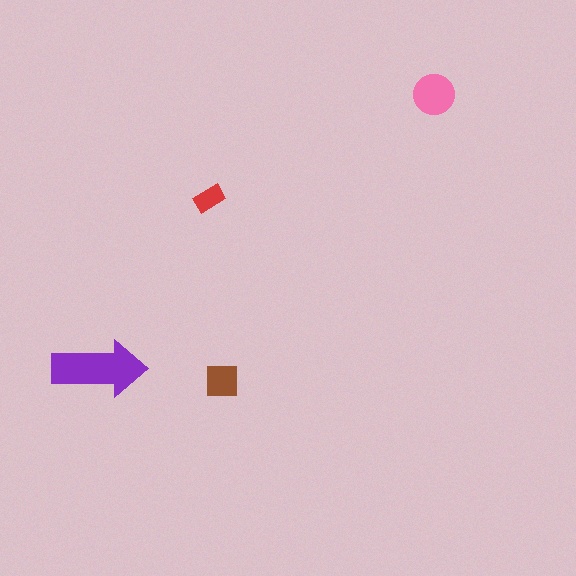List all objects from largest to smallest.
The purple arrow, the pink circle, the brown square, the red rectangle.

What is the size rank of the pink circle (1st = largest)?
2nd.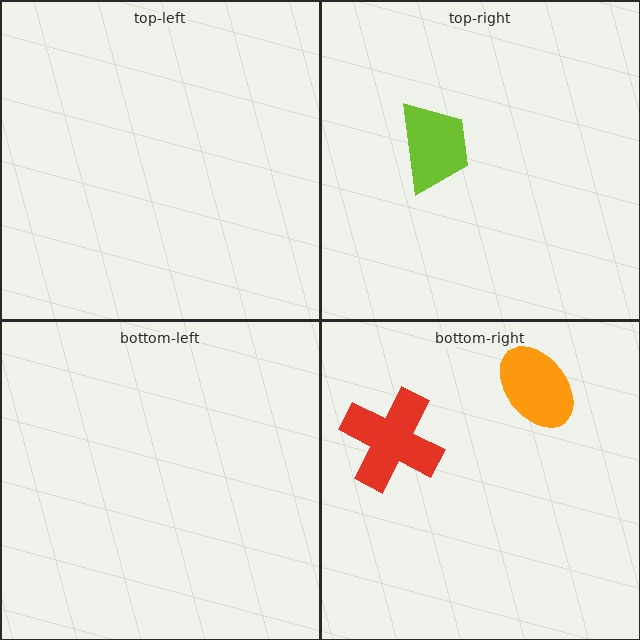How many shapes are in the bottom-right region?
2.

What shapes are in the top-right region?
The lime trapezoid.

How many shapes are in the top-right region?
1.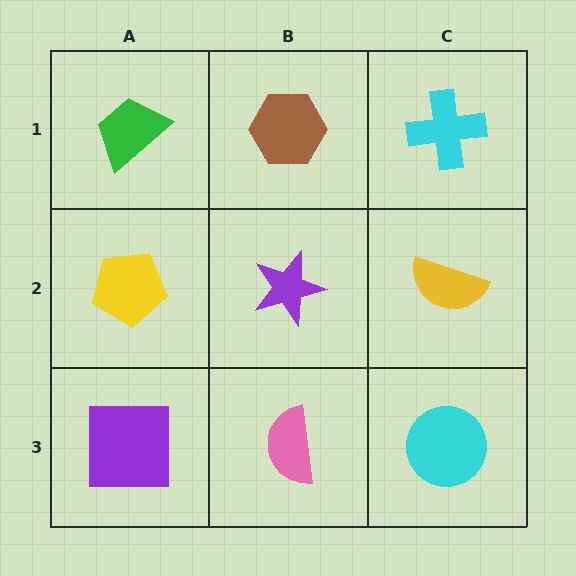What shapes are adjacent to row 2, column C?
A cyan cross (row 1, column C), a cyan circle (row 3, column C), a purple star (row 2, column B).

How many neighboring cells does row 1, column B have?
3.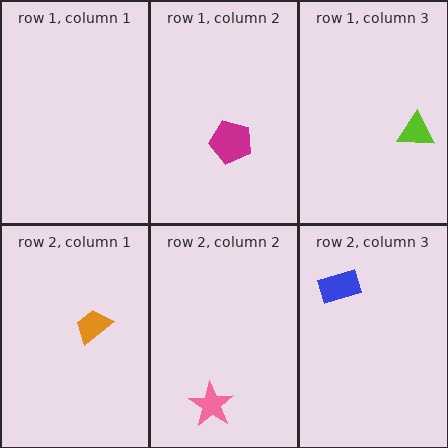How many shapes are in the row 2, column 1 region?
1.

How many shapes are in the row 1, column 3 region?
1.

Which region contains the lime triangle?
The row 1, column 3 region.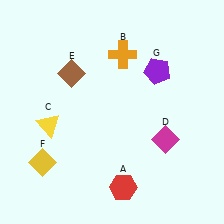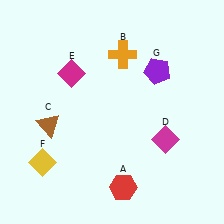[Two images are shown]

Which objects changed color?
C changed from yellow to brown. E changed from brown to magenta.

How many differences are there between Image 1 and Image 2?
There are 2 differences between the two images.